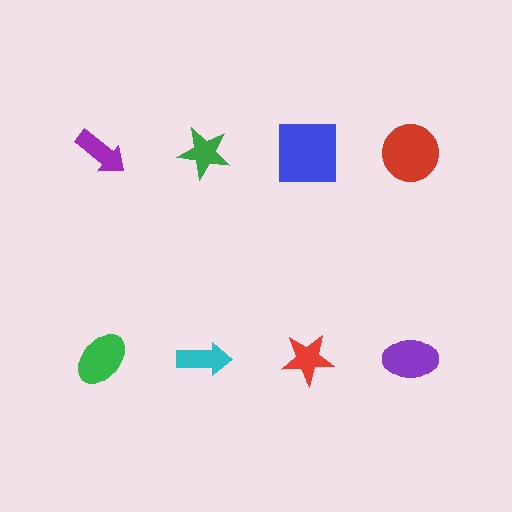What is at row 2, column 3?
A red star.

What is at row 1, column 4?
A red circle.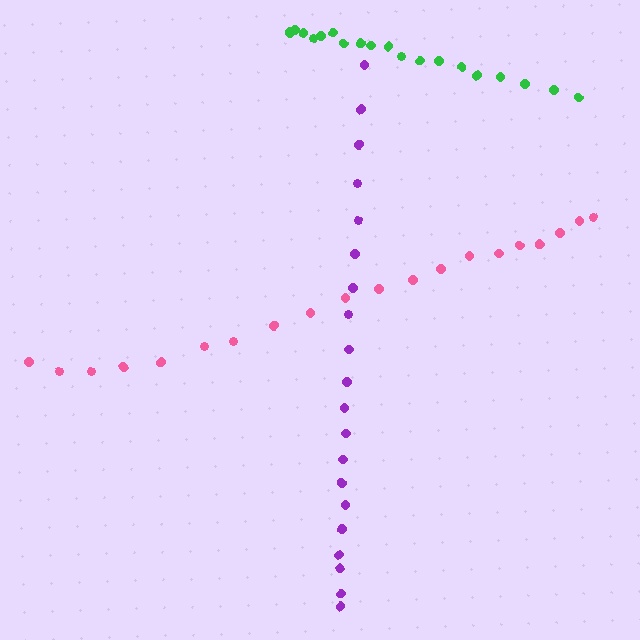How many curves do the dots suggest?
There are 3 distinct paths.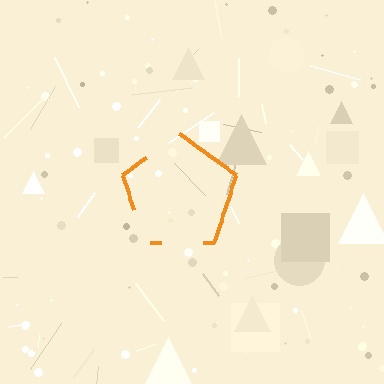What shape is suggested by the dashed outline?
The dashed outline suggests a pentagon.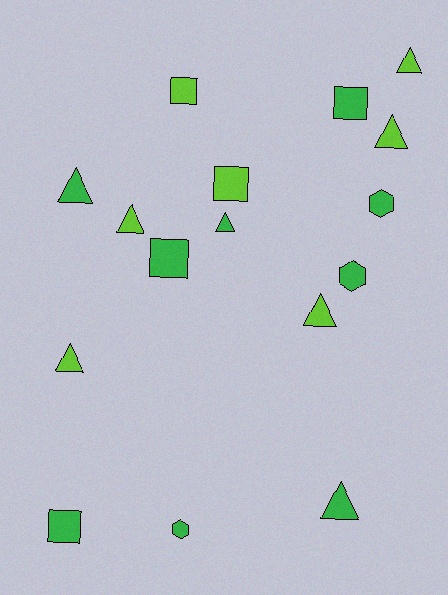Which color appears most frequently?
Green, with 9 objects.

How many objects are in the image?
There are 16 objects.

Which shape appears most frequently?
Triangle, with 8 objects.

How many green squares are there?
There are 3 green squares.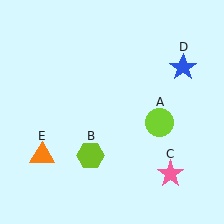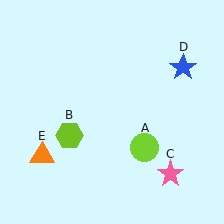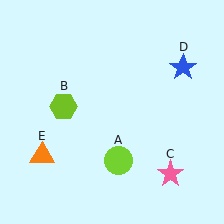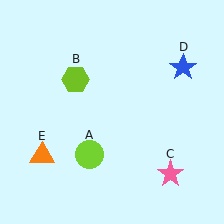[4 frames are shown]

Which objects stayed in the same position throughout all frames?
Pink star (object C) and blue star (object D) and orange triangle (object E) remained stationary.